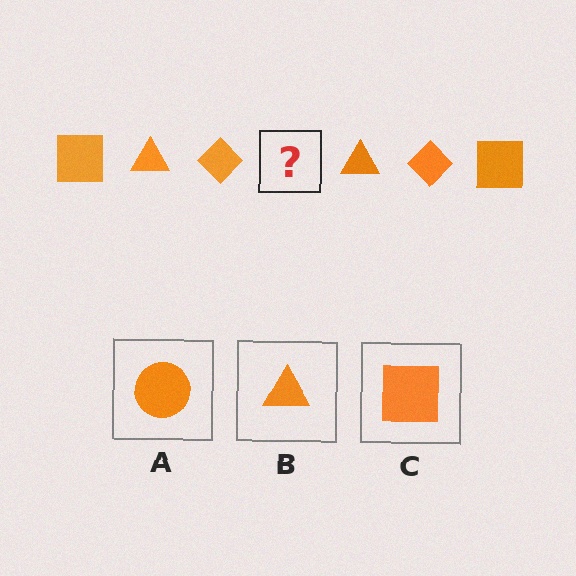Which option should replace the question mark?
Option C.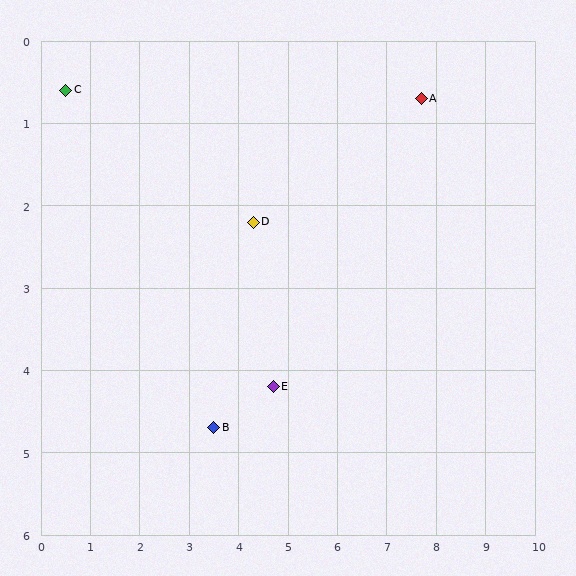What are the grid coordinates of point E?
Point E is at approximately (4.7, 4.2).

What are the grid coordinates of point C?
Point C is at approximately (0.5, 0.6).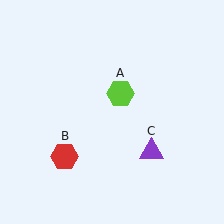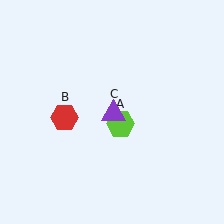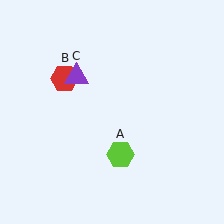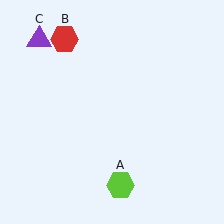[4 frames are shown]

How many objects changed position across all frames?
3 objects changed position: lime hexagon (object A), red hexagon (object B), purple triangle (object C).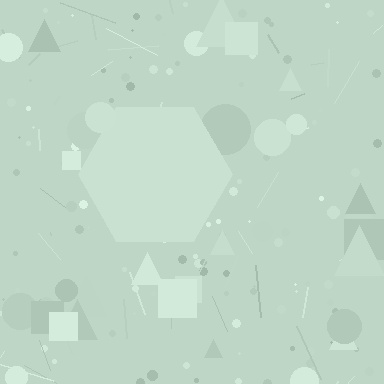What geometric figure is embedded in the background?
A hexagon is embedded in the background.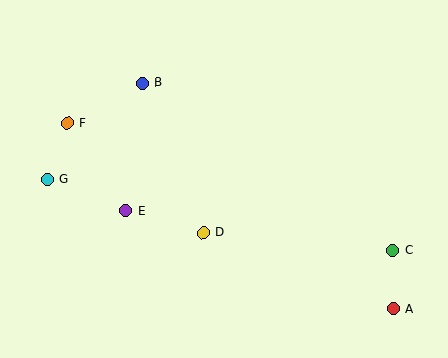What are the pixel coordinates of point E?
Point E is at (126, 211).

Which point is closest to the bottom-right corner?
Point A is closest to the bottom-right corner.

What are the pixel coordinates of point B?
Point B is at (142, 83).